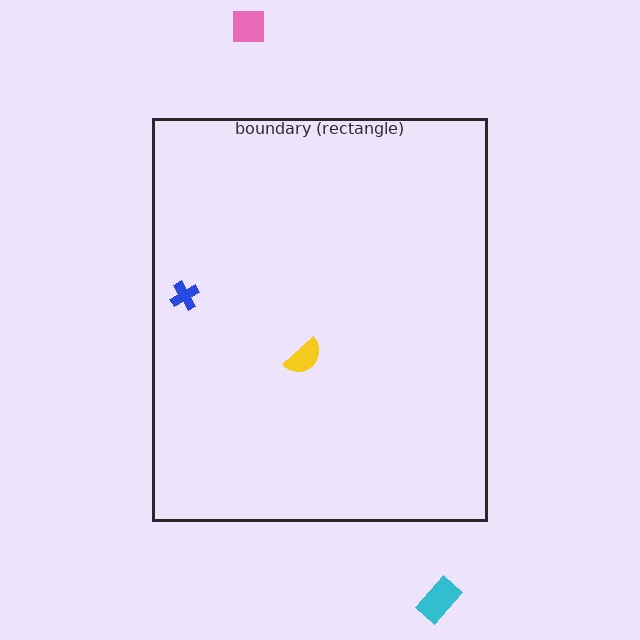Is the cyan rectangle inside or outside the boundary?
Outside.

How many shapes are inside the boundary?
2 inside, 2 outside.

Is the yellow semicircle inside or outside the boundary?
Inside.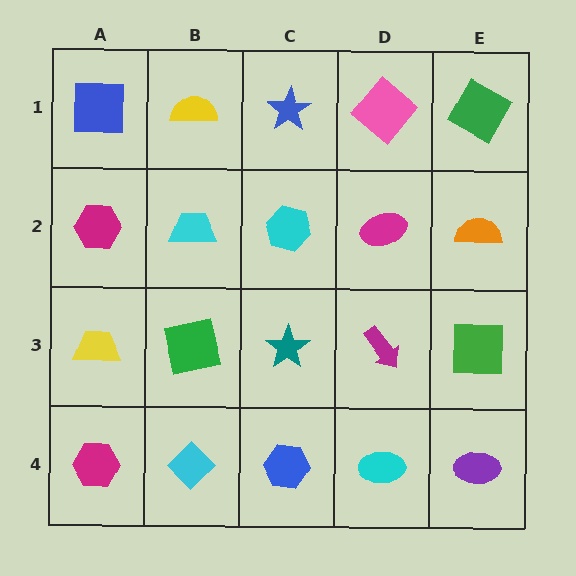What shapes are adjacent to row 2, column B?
A yellow semicircle (row 1, column B), a green square (row 3, column B), a magenta hexagon (row 2, column A), a cyan hexagon (row 2, column C).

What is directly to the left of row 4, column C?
A cyan diamond.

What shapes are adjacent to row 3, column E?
An orange semicircle (row 2, column E), a purple ellipse (row 4, column E), a magenta arrow (row 3, column D).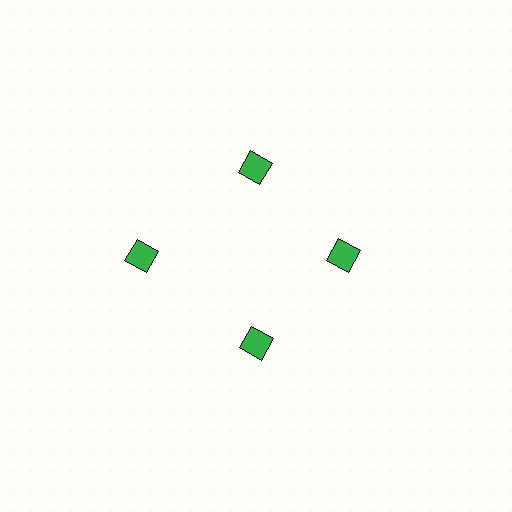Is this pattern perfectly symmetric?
No. The 4 green diamonds are arranged in a ring, but one element near the 9 o'clock position is pushed outward from the center, breaking the 4-fold rotational symmetry.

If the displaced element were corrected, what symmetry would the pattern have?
It would have 4-fold rotational symmetry — the pattern would map onto itself every 90 degrees.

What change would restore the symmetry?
The symmetry would be restored by moving it inward, back onto the ring so that all 4 diamonds sit at equal angles and equal distance from the center.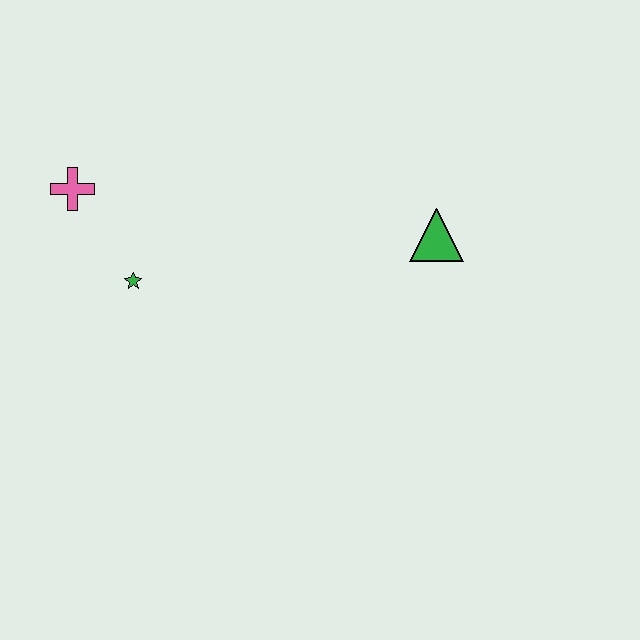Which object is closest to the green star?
The pink cross is closest to the green star.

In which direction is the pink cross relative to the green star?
The pink cross is above the green star.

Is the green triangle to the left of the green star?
No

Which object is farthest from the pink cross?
The green triangle is farthest from the pink cross.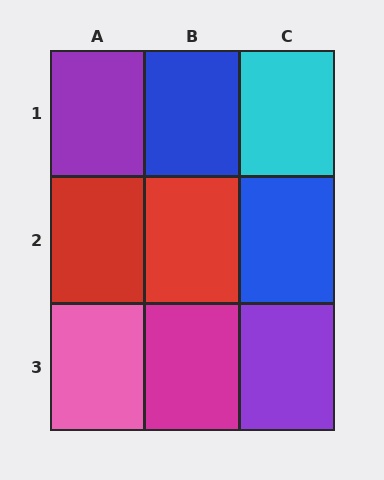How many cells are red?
2 cells are red.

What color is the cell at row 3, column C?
Purple.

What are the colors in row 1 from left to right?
Purple, blue, cyan.